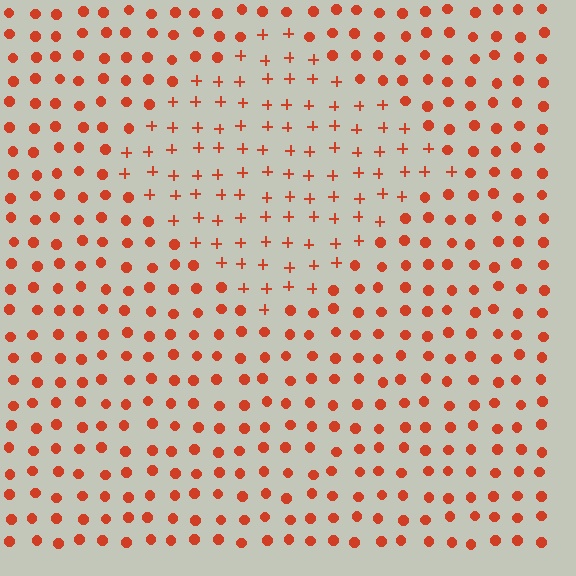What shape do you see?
I see a diamond.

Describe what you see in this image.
The image is filled with small red elements arranged in a uniform grid. A diamond-shaped region contains plus signs, while the surrounding area contains circles. The boundary is defined purely by the change in element shape.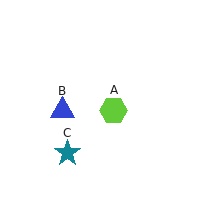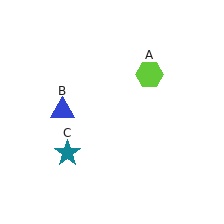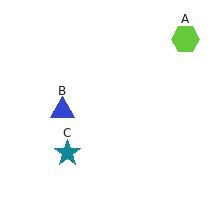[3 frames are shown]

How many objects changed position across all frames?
1 object changed position: lime hexagon (object A).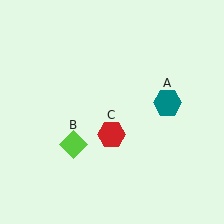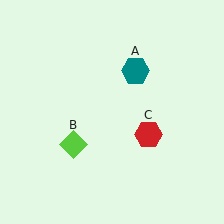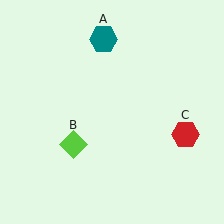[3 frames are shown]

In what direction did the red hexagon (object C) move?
The red hexagon (object C) moved right.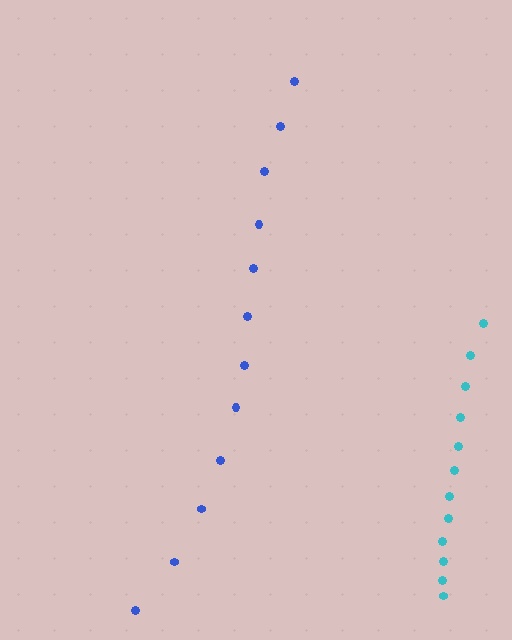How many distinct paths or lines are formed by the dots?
There are 2 distinct paths.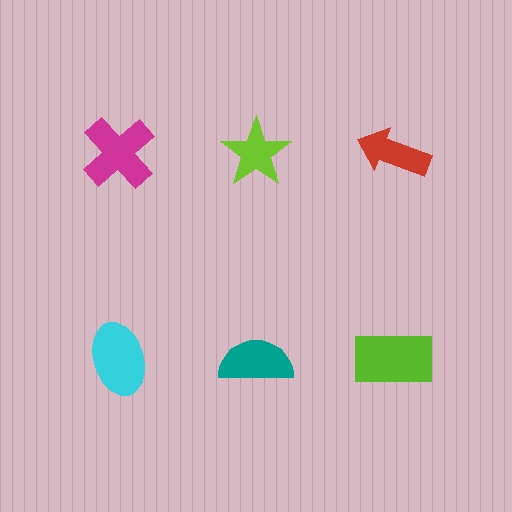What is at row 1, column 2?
A lime star.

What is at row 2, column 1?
A cyan ellipse.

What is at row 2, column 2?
A teal semicircle.